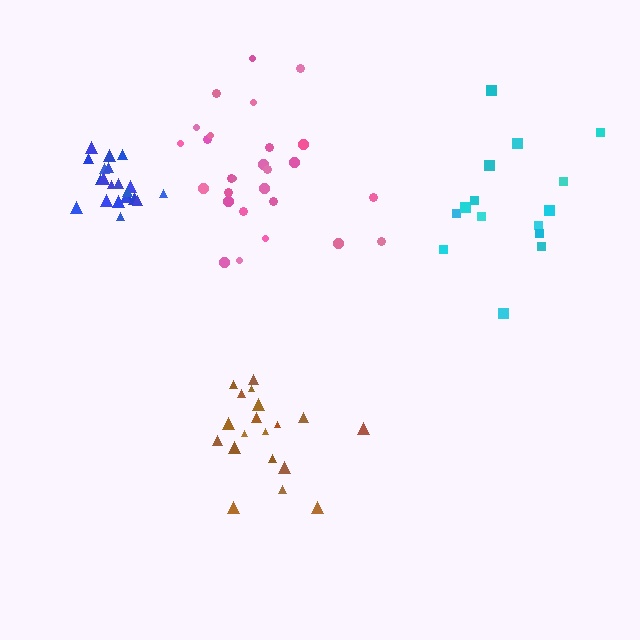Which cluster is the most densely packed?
Blue.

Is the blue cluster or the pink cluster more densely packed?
Blue.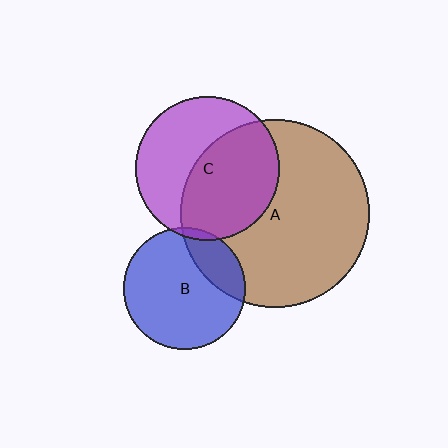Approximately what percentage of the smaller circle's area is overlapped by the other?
Approximately 5%.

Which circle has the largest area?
Circle A (brown).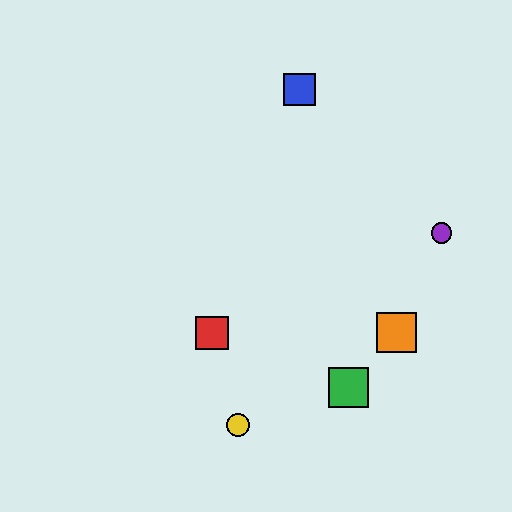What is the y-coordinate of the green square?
The green square is at y≈387.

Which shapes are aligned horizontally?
The red square, the orange square are aligned horizontally.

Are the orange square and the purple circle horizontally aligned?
No, the orange square is at y≈333 and the purple circle is at y≈233.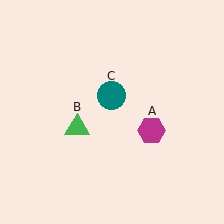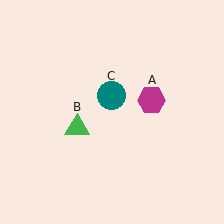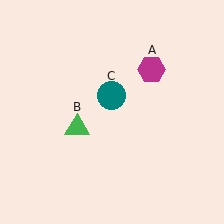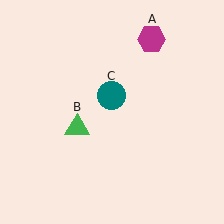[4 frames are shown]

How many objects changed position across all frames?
1 object changed position: magenta hexagon (object A).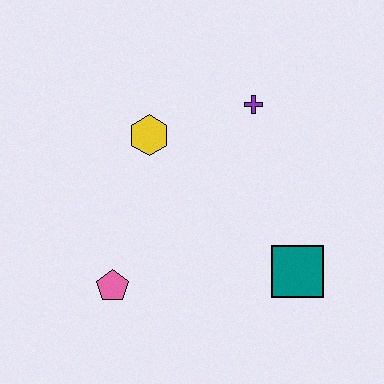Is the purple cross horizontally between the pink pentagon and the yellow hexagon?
No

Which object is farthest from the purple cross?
The pink pentagon is farthest from the purple cross.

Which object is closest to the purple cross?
The yellow hexagon is closest to the purple cross.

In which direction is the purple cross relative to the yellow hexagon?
The purple cross is to the right of the yellow hexagon.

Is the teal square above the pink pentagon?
Yes